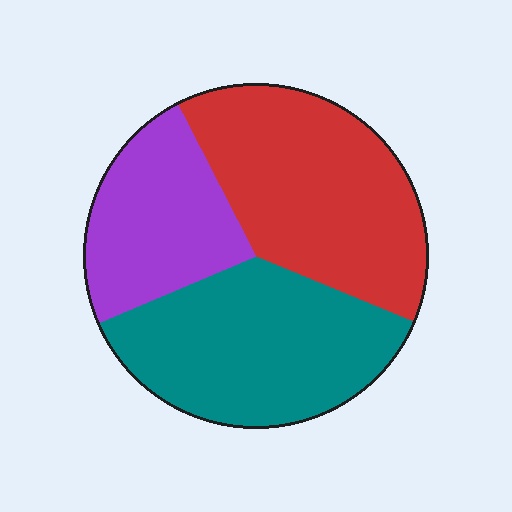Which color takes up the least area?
Purple, at roughly 25%.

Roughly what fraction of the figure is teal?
Teal takes up about three eighths (3/8) of the figure.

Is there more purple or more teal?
Teal.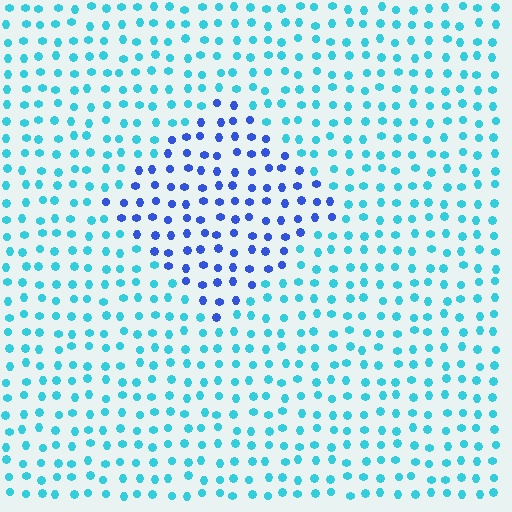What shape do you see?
I see a diamond.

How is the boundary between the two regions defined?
The boundary is defined purely by a slight shift in hue (about 43 degrees). Spacing, size, and orientation are identical on both sides.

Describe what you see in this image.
The image is filled with small cyan elements in a uniform arrangement. A diamond-shaped region is visible where the elements are tinted to a slightly different hue, forming a subtle color boundary.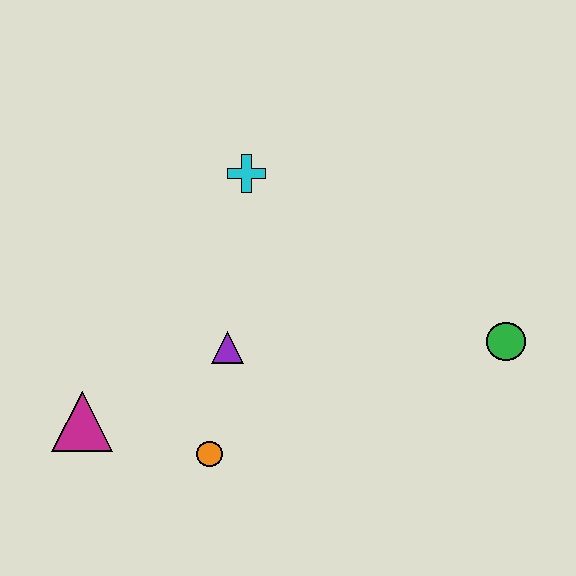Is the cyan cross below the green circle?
No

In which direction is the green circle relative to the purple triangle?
The green circle is to the right of the purple triangle.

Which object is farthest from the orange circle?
The green circle is farthest from the orange circle.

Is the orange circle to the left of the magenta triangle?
No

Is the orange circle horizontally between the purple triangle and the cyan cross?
No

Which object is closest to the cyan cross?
The purple triangle is closest to the cyan cross.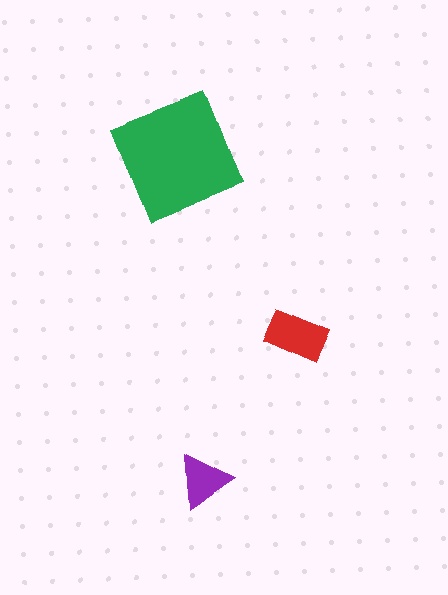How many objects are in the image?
There are 3 objects in the image.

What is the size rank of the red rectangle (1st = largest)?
2nd.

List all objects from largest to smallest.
The green square, the red rectangle, the purple triangle.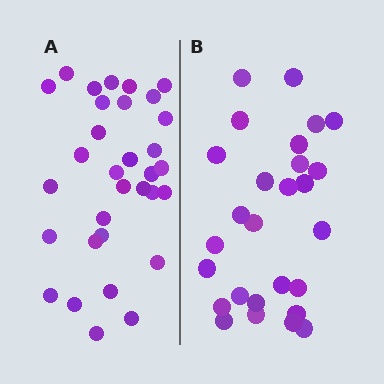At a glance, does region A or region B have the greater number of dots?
Region A (the left region) has more dots.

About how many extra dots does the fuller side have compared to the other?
Region A has about 5 more dots than region B.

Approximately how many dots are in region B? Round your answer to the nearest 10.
About 30 dots. (The exact count is 27, which rounds to 30.)